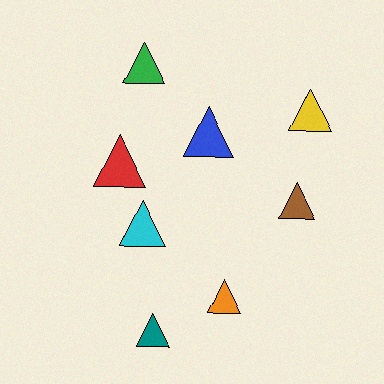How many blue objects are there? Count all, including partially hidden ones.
There is 1 blue object.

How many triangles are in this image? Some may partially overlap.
There are 8 triangles.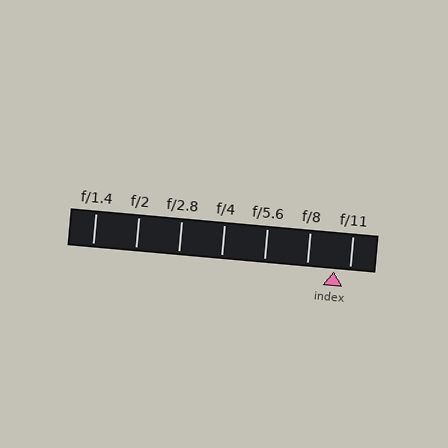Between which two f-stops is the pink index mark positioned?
The index mark is between f/8 and f/11.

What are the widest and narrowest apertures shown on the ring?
The widest aperture shown is f/1.4 and the narrowest is f/11.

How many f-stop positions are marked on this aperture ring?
There are 7 f-stop positions marked.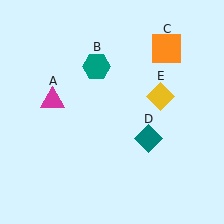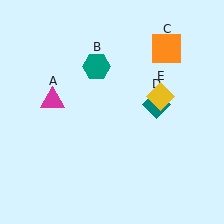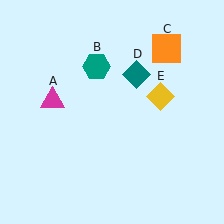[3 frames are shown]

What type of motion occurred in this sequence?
The teal diamond (object D) rotated counterclockwise around the center of the scene.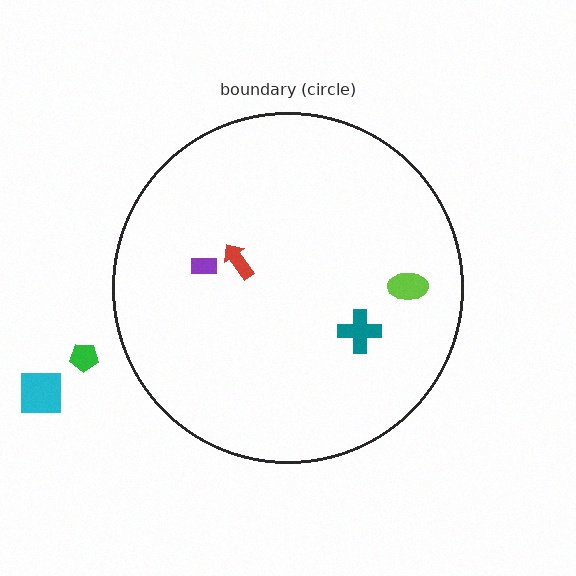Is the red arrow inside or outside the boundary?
Inside.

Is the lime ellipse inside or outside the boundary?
Inside.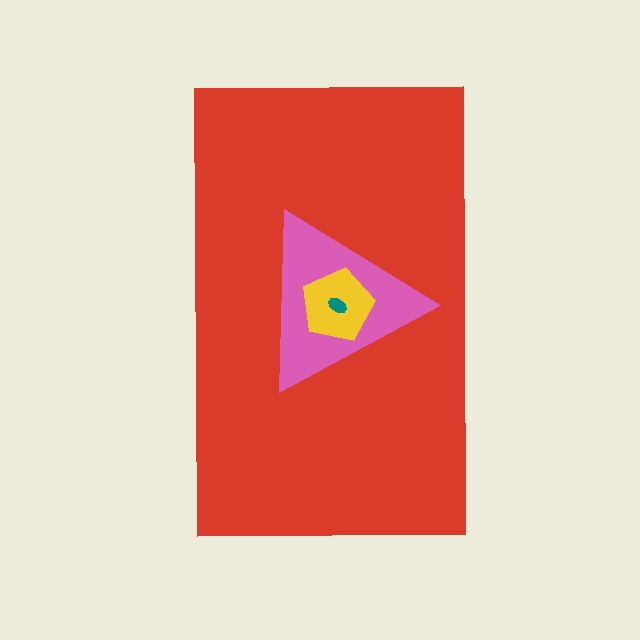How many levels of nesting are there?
4.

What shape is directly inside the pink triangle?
The yellow pentagon.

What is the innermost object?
The teal ellipse.